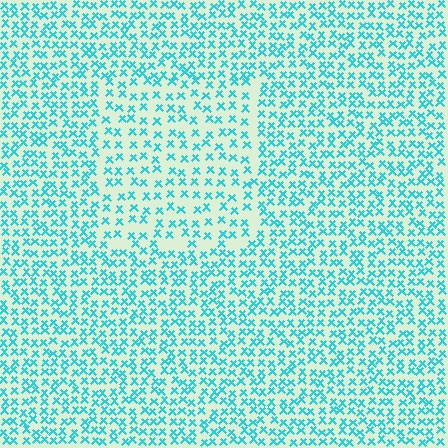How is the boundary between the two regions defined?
The boundary is defined by a change in element density (approximately 1.6x ratio). All elements are the same color, size, and shape.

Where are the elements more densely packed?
The elements are more densely packed outside the rectangle boundary.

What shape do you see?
I see a rectangle.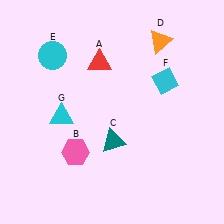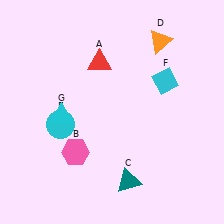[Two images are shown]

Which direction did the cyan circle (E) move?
The cyan circle (E) moved down.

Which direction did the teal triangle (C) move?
The teal triangle (C) moved down.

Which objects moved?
The objects that moved are: the teal triangle (C), the cyan circle (E).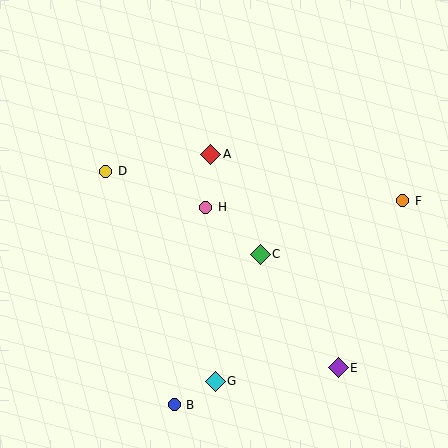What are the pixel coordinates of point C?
Point C is at (260, 254).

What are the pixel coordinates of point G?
Point G is at (215, 381).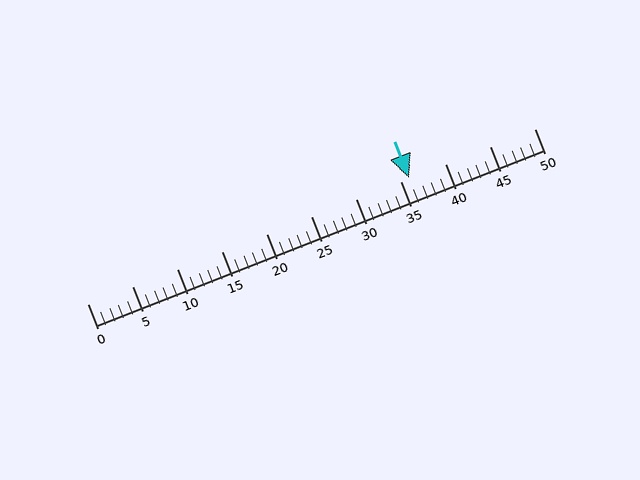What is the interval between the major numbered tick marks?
The major tick marks are spaced 5 units apart.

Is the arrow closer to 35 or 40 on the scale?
The arrow is closer to 35.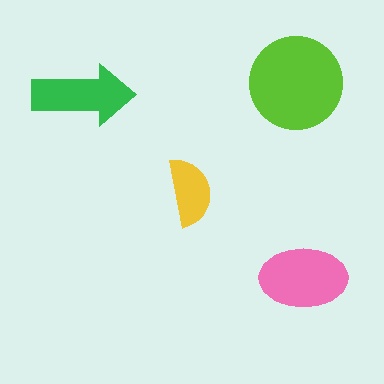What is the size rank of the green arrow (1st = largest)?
3rd.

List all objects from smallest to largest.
The yellow semicircle, the green arrow, the pink ellipse, the lime circle.